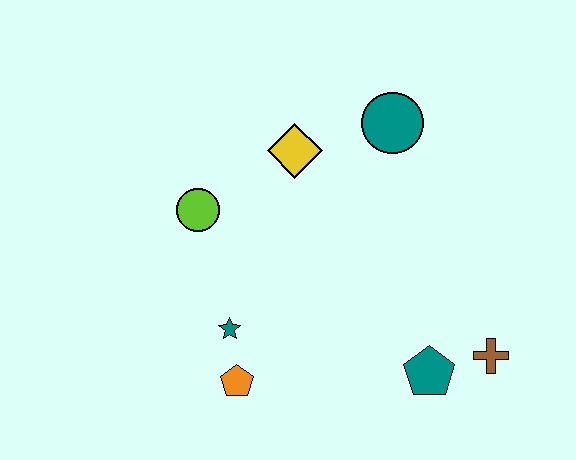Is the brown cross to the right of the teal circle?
Yes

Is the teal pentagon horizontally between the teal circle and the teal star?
No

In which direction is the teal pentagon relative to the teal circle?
The teal pentagon is below the teal circle.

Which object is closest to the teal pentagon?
The brown cross is closest to the teal pentagon.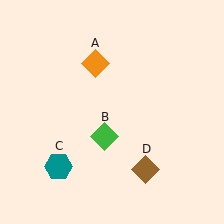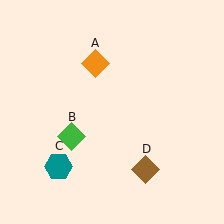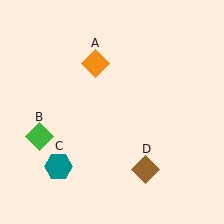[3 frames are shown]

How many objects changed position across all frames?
1 object changed position: green diamond (object B).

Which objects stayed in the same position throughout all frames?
Orange diamond (object A) and teal hexagon (object C) and brown diamond (object D) remained stationary.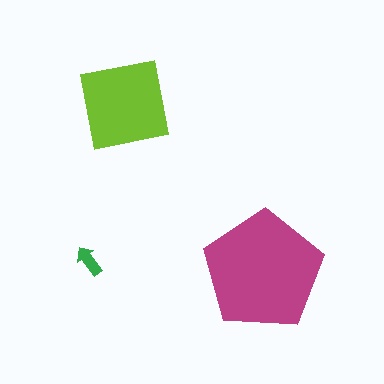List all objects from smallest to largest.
The green arrow, the lime square, the magenta pentagon.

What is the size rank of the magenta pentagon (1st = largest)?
1st.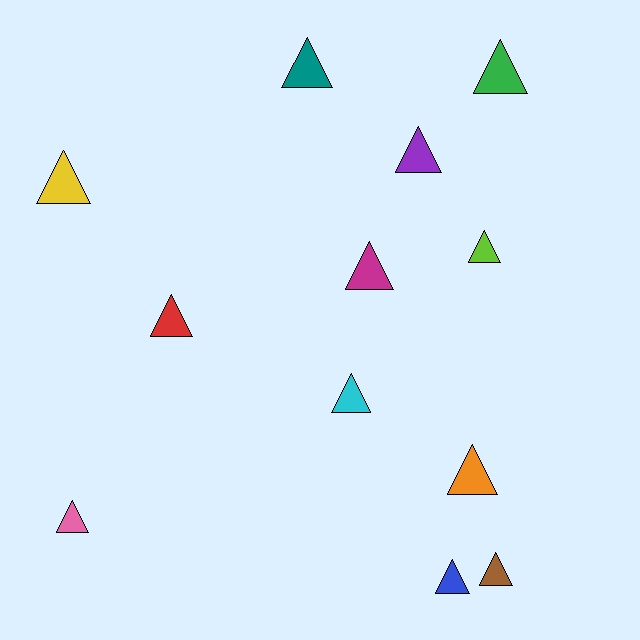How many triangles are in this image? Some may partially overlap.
There are 12 triangles.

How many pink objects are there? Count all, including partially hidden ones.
There is 1 pink object.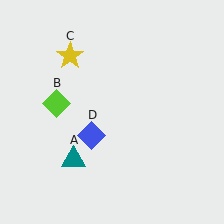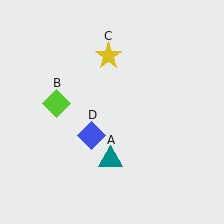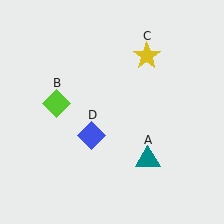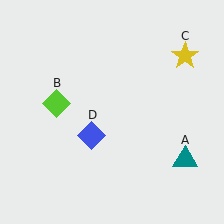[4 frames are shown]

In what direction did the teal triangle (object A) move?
The teal triangle (object A) moved right.